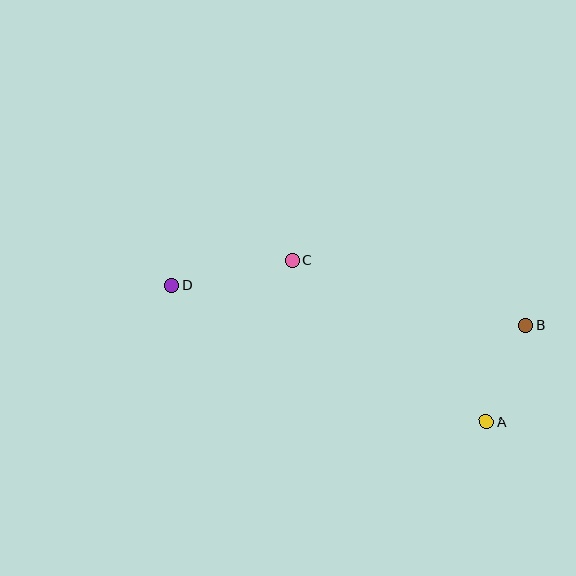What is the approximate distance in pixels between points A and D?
The distance between A and D is approximately 343 pixels.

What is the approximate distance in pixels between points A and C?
The distance between A and C is approximately 253 pixels.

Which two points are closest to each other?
Points A and B are closest to each other.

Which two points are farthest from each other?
Points B and D are farthest from each other.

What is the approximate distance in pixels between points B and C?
The distance between B and C is approximately 243 pixels.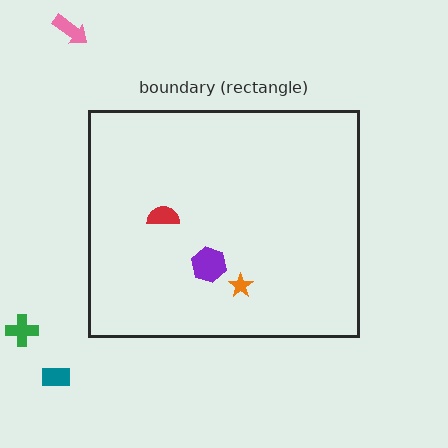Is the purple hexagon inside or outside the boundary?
Inside.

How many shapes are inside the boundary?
3 inside, 3 outside.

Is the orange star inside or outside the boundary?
Inside.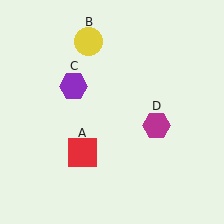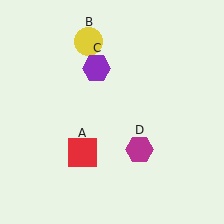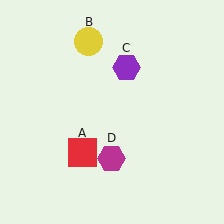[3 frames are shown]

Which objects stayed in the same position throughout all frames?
Red square (object A) and yellow circle (object B) remained stationary.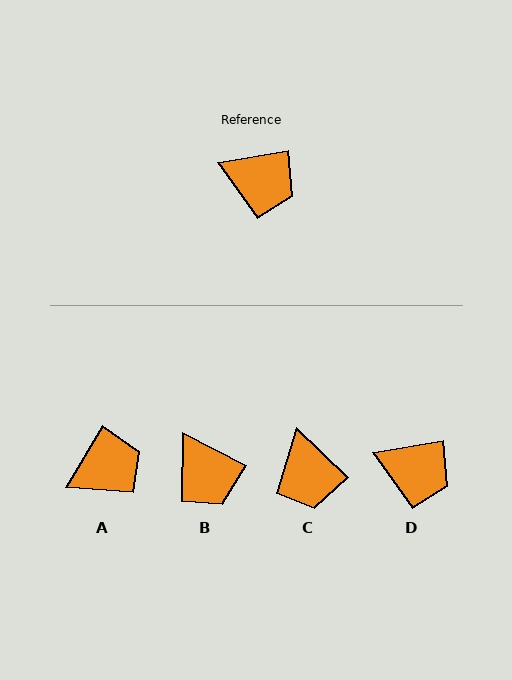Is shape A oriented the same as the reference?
No, it is off by about 50 degrees.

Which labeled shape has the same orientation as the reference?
D.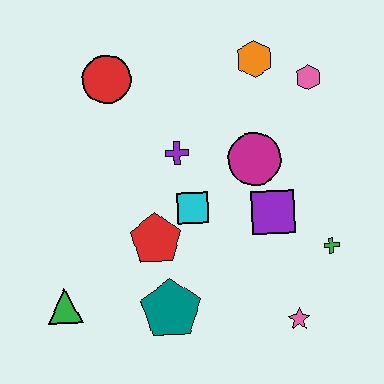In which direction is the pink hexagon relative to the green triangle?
The pink hexagon is to the right of the green triangle.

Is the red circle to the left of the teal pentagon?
Yes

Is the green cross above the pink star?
Yes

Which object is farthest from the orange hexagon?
The green triangle is farthest from the orange hexagon.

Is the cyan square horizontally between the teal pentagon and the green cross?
Yes